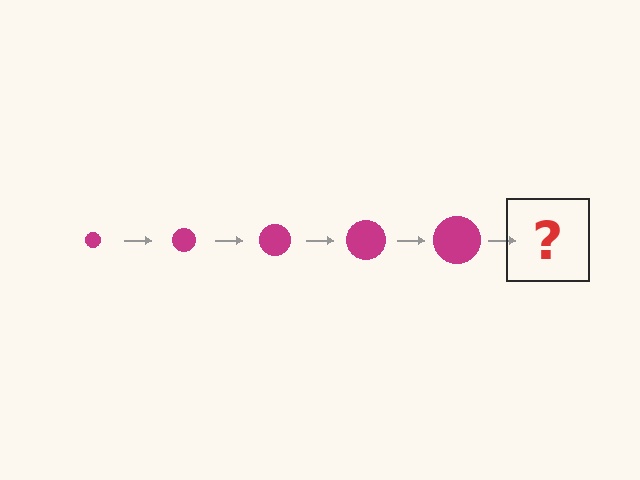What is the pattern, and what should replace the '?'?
The pattern is that the circle gets progressively larger each step. The '?' should be a magenta circle, larger than the previous one.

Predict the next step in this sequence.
The next step is a magenta circle, larger than the previous one.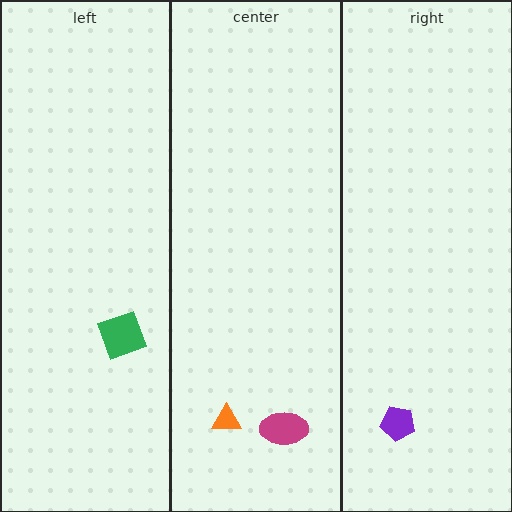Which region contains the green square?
The left region.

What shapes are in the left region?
The green square.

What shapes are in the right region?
The purple pentagon.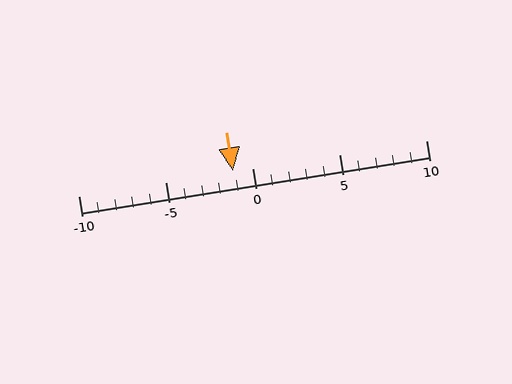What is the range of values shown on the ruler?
The ruler shows values from -10 to 10.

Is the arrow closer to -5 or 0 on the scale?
The arrow is closer to 0.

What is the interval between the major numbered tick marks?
The major tick marks are spaced 5 units apart.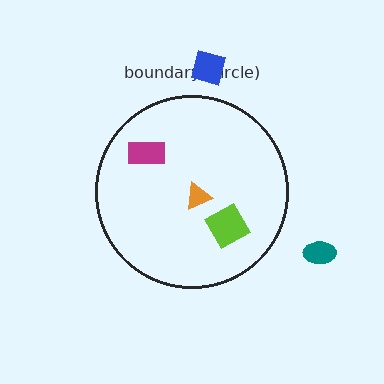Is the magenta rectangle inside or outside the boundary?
Inside.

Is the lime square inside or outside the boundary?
Inside.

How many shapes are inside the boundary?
3 inside, 2 outside.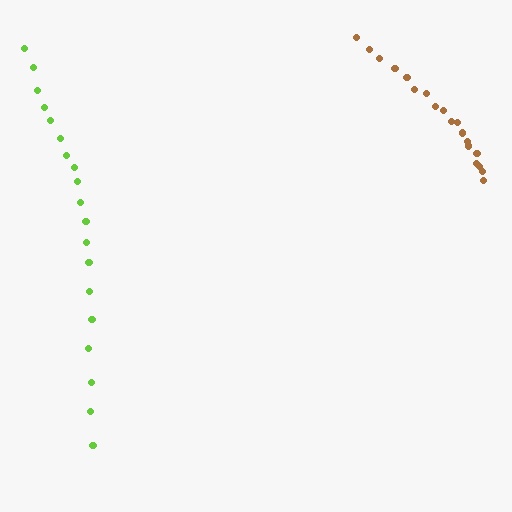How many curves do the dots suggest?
There are 2 distinct paths.